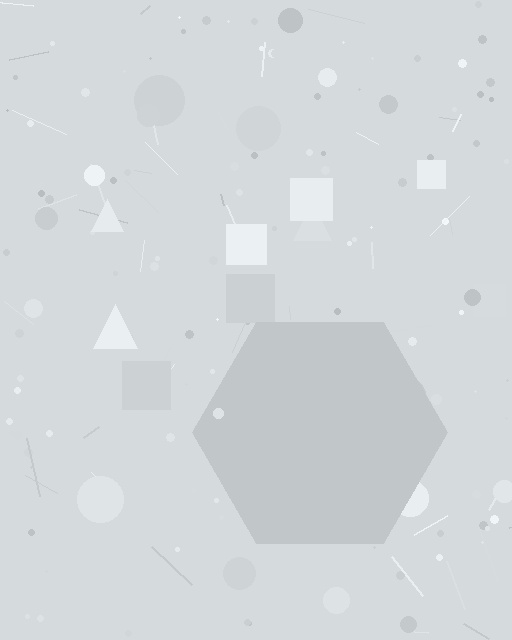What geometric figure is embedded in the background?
A hexagon is embedded in the background.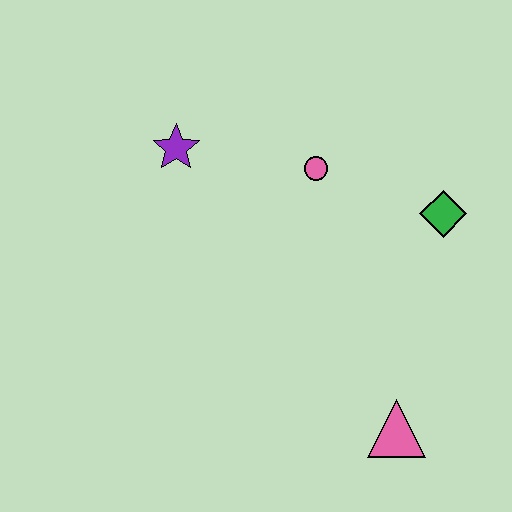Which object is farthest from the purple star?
The pink triangle is farthest from the purple star.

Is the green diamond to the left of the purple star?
No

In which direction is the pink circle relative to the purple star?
The pink circle is to the right of the purple star.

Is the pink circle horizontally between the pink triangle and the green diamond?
No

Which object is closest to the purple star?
The pink circle is closest to the purple star.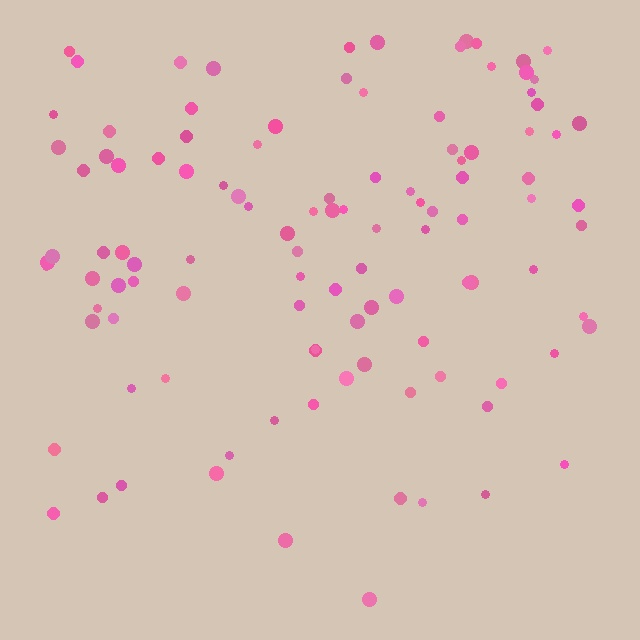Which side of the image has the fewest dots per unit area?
The bottom.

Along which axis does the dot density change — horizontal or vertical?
Vertical.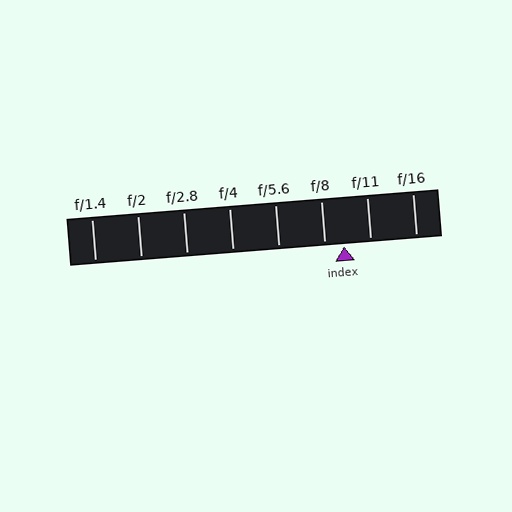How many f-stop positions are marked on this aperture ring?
There are 8 f-stop positions marked.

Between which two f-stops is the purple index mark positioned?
The index mark is between f/8 and f/11.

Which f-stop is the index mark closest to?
The index mark is closest to f/8.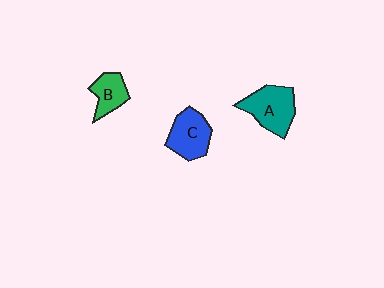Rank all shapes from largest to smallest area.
From largest to smallest: A (teal), C (blue), B (green).